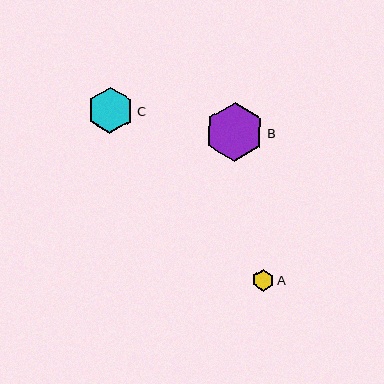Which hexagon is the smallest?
Hexagon A is the smallest with a size of approximately 21 pixels.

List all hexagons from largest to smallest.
From largest to smallest: B, C, A.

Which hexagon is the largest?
Hexagon B is the largest with a size of approximately 59 pixels.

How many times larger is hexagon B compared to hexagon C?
Hexagon B is approximately 1.3 times the size of hexagon C.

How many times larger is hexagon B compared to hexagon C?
Hexagon B is approximately 1.3 times the size of hexagon C.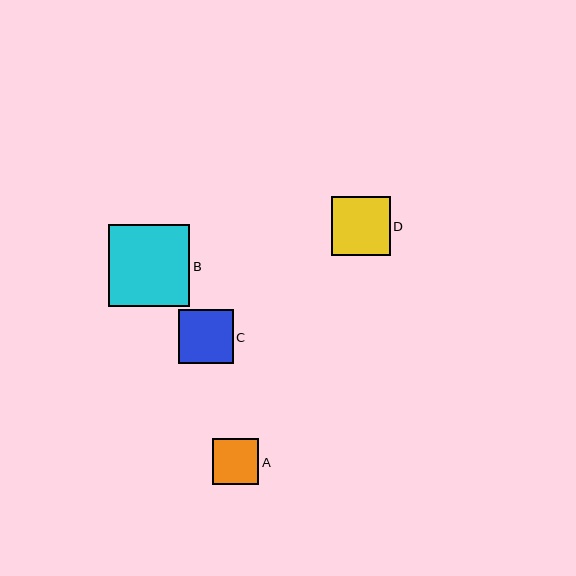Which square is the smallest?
Square A is the smallest with a size of approximately 46 pixels.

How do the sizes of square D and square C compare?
Square D and square C are approximately the same size.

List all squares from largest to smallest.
From largest to smallest: B, D, C, A.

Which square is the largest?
Square B is the largest with a size of approximately 81 pixels.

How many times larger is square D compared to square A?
Square D is approximately 1.3 times the size of square A.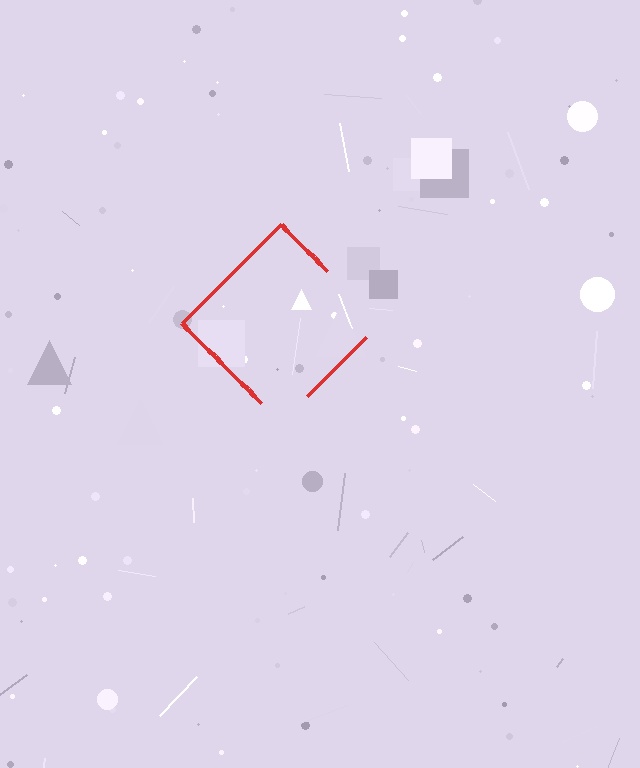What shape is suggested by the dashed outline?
The dashed outline suggests a diamond.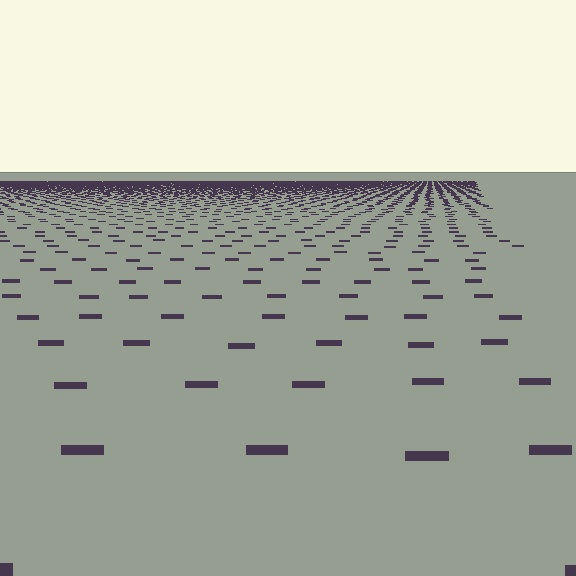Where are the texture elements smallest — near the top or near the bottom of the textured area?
Near the top.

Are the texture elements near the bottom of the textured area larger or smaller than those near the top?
Larger. Near the bottom, elements are closer to the viewer and appear at a bigger on-screen size.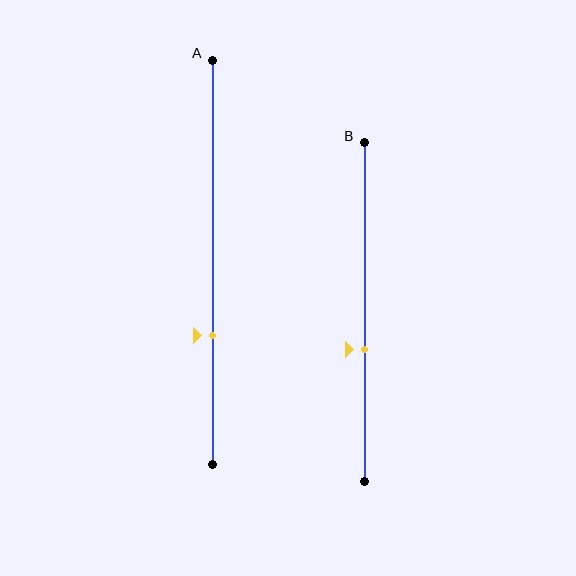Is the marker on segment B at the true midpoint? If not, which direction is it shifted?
No, the marker on segment B is shifted downward by about 11% of the segment length.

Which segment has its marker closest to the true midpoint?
Segment B has its marker closest to the true midpoint.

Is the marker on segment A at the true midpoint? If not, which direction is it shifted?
No, the marker on segment A is shifted downward by about 18% of the segment length.